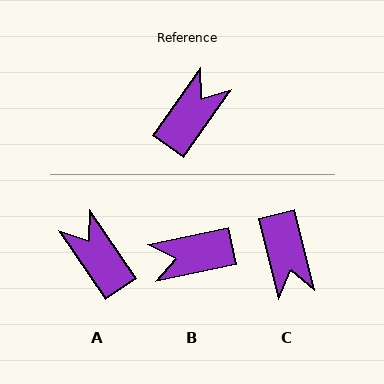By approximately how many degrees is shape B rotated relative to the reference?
Approximately 137 degrees counter-clockwise.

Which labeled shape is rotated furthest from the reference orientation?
B, about 137 degrees away.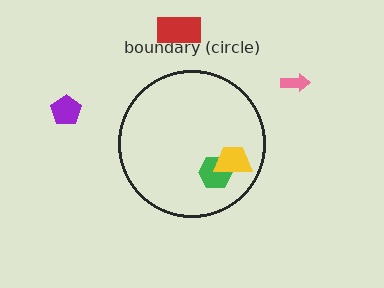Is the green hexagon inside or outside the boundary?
Inside.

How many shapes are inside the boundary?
2 inside, 3 outside.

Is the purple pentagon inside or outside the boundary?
Outside.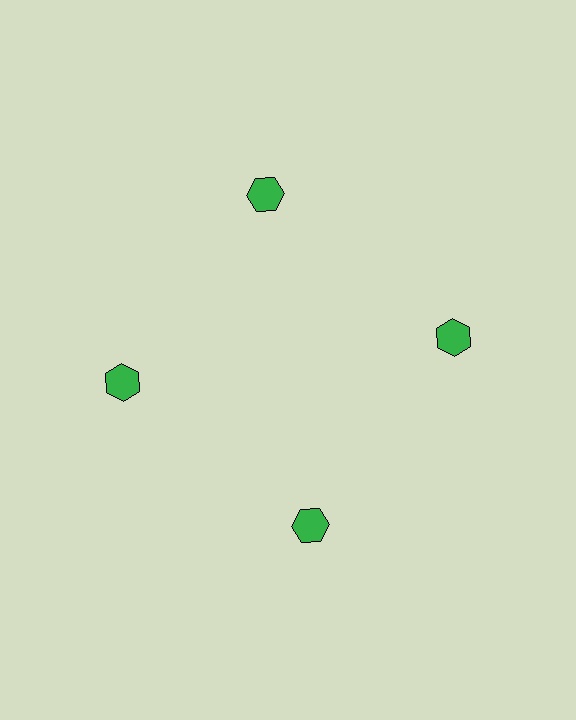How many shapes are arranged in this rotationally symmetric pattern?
There are 4 shapes, arranged in 4 groups of 1.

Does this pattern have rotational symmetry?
Yes, this pattern has 4-fold rotational symmetry. It looks the same after rotating 90 degrees around the center.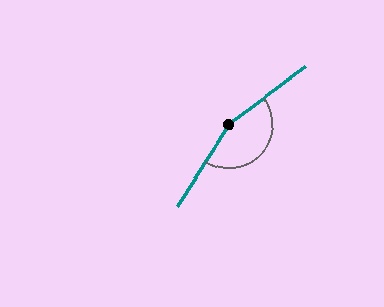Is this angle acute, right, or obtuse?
It is obtuse.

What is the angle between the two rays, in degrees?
Approximately 160 degrees.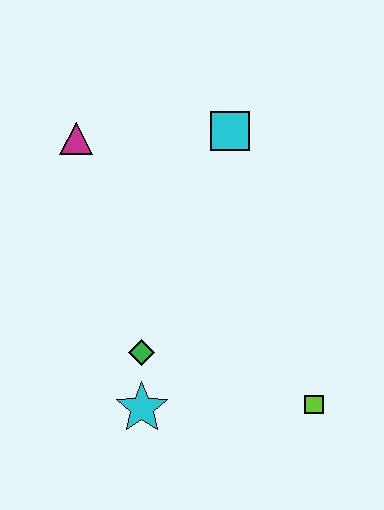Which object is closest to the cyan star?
The green diamond is closest to the cyan star.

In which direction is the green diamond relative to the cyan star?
The green diamond is above the cyan star.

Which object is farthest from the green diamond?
The cyan square is farthest from the green diamond.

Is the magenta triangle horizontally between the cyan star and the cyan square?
No